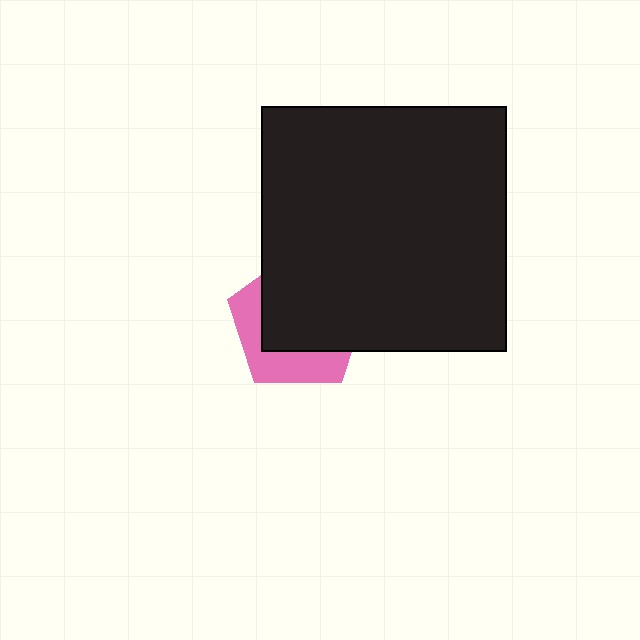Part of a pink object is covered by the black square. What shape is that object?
It is a pentagon.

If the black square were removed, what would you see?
You would see the complete pink pentagon.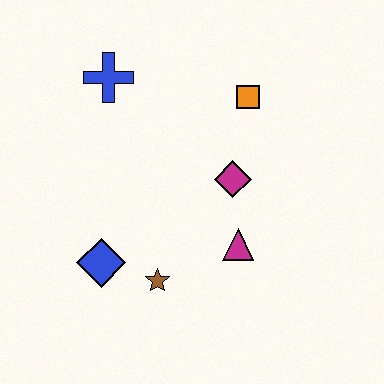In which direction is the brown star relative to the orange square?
The brown star is below the orange square.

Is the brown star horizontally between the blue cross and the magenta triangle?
Yes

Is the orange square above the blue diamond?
Yes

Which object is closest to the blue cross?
The orange square is closest to the blue cross.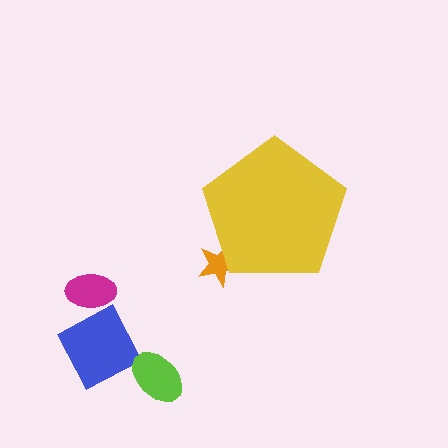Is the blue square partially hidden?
No, the blue square is fully visible.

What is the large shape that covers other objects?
A yellow pentagon.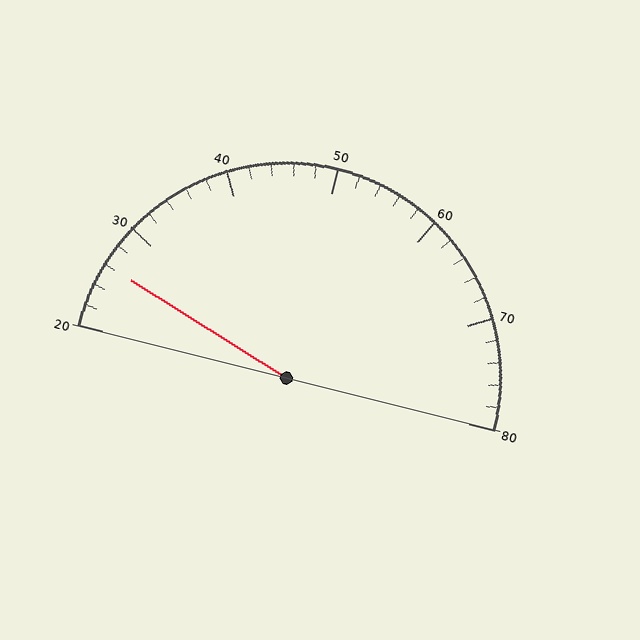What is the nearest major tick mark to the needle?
The nearest major tick mark is 30.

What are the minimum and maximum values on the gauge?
The gauge ranges from 20 to 80.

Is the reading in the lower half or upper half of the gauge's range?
The reading is in the lower half of the range (20 to 80).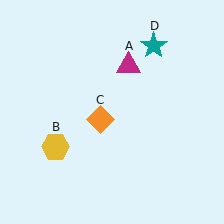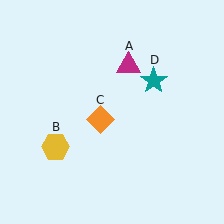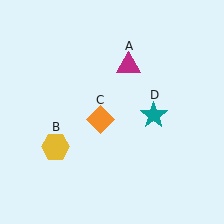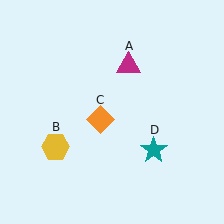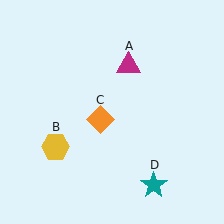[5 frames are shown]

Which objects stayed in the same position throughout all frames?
Magenta triangle (object A) and yellow hexagon (object B) and orange diamond (object C) remained stationary.